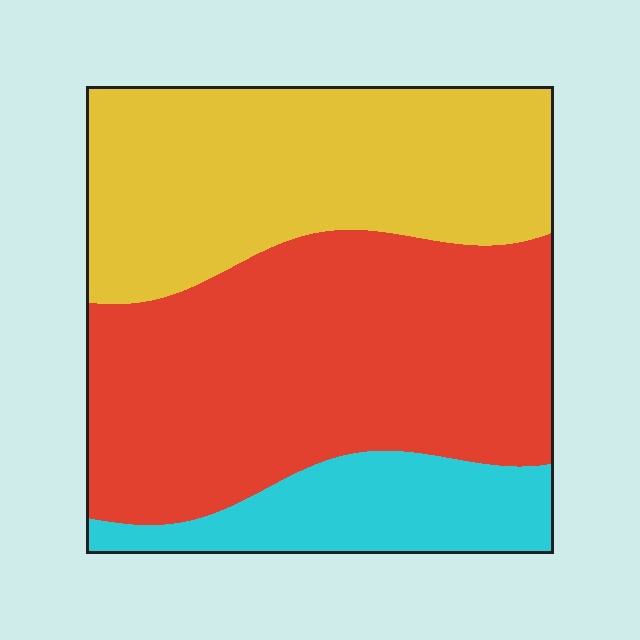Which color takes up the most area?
Red, at roughly 50%.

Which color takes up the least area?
Cyan, at roughly 15%.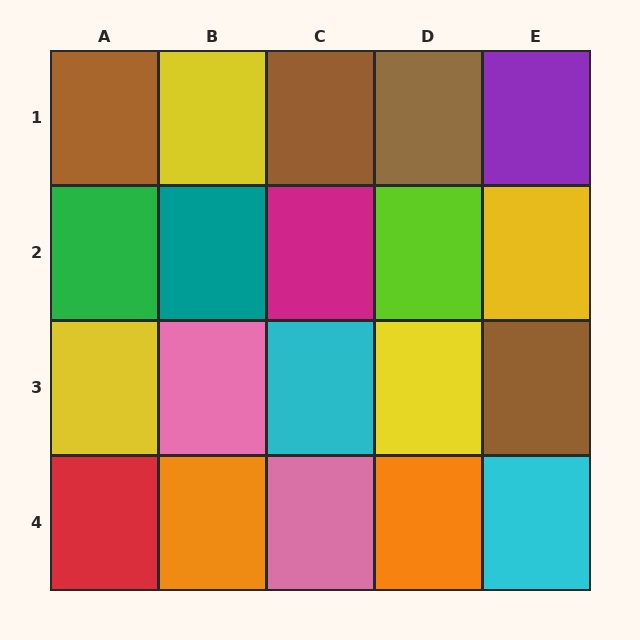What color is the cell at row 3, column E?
Brown.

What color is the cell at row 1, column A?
Brown.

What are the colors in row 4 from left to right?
Red, orange, pink, orange, cyan.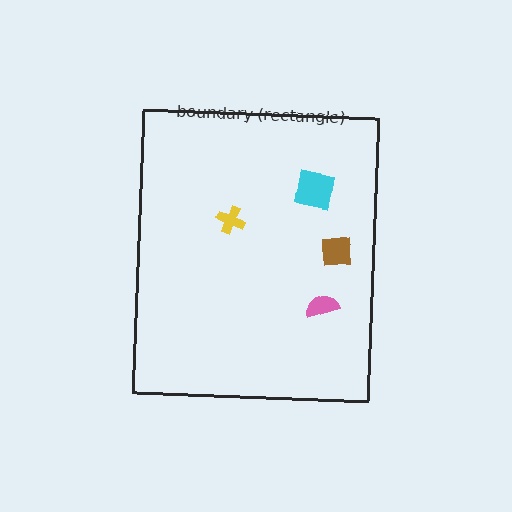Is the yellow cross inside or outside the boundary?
Inside.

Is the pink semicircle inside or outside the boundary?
Inside.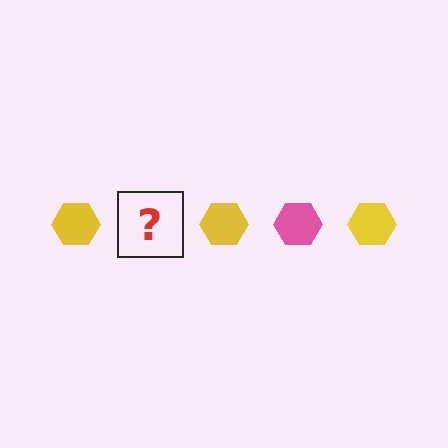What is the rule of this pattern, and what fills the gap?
The rule is that the pattern cycles through yellow, pink hexagons. The gap should be filled with a pink hexagon.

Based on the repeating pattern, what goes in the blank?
The blank should be a pink hexagon.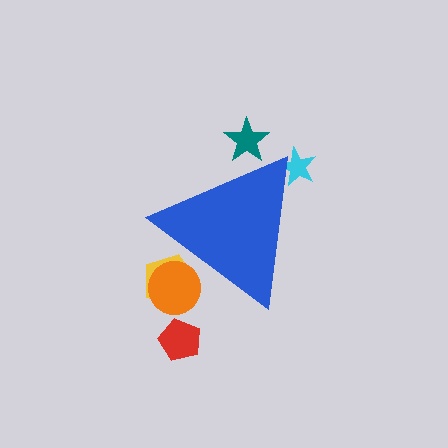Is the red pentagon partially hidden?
No, the red pentagon is fully visible.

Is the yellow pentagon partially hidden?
Yes, the yellow pentagon is partially hidden behind the blue triangle.